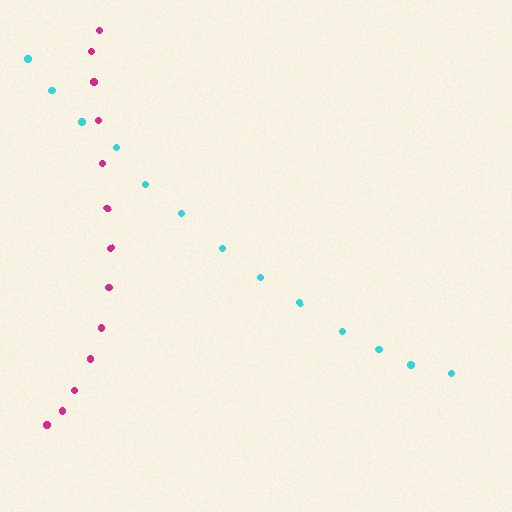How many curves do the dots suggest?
There are 2 distinct paths.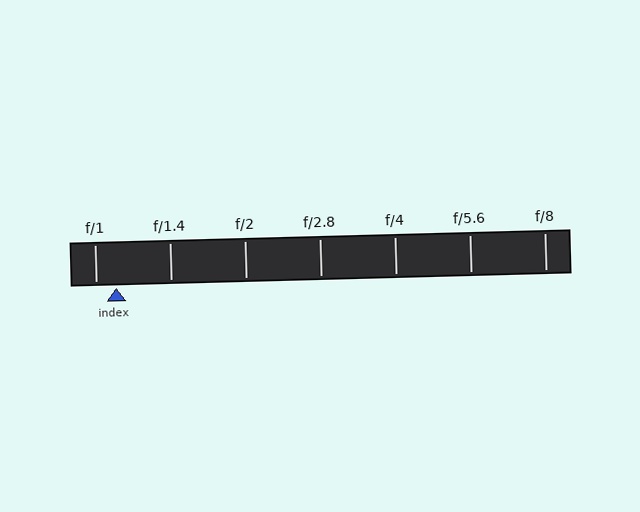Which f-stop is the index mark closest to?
The index mark is closest to f/1.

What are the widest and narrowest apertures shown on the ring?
The widest aperture shown is f/1 and the narrowest is f/8.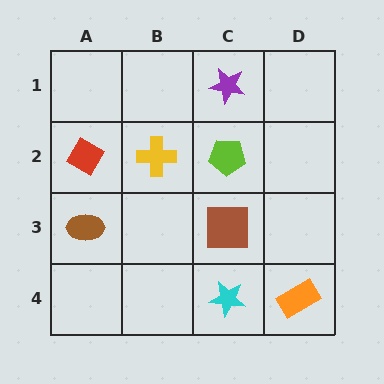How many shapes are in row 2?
3 shapes.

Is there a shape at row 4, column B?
No, that cell is empty.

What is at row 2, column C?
A lime pentagon.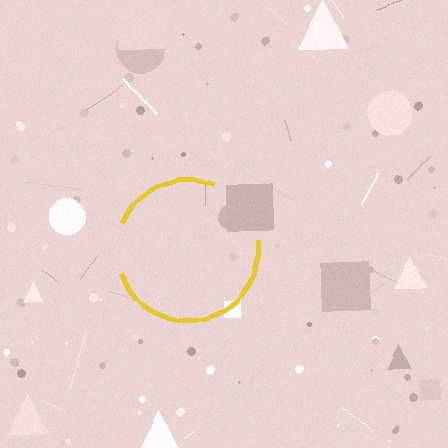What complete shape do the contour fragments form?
The contour fragments form a circle.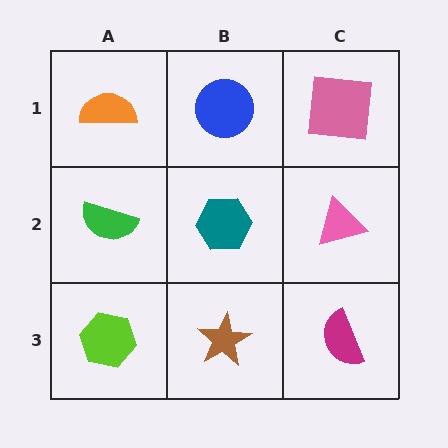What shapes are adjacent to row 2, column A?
An orange semicircle (row 1, column A), a lime hexagon (row 3, column A), a teal hexagon (row 2, column B).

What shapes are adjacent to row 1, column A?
A green semicircle (row 2, column A), a blue circle (row 1, column B).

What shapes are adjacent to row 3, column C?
A pink triangle (row 2, column C), a brown star (row 3, column B).